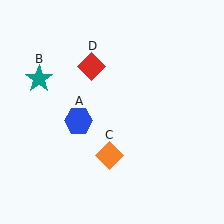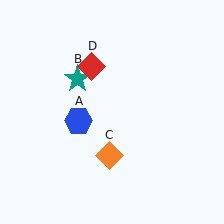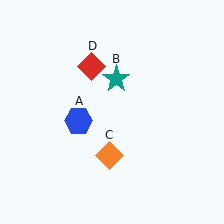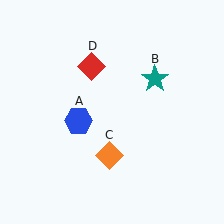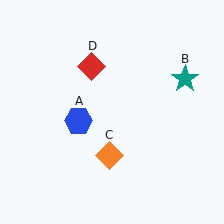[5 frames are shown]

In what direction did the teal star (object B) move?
The teal star (object B) moved right.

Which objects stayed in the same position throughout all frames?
Blue hexagon (object A) and orange diamond (object C) and red diamond (object D) remained stationary.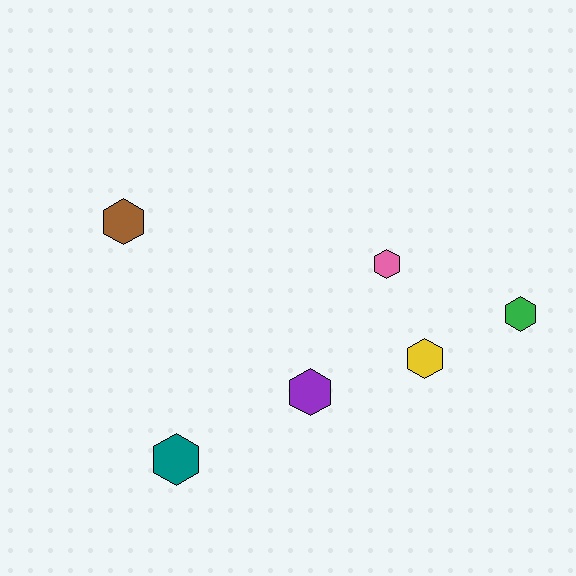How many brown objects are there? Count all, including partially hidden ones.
There is 1 brown object.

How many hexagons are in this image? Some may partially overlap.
There are 6 hexagons.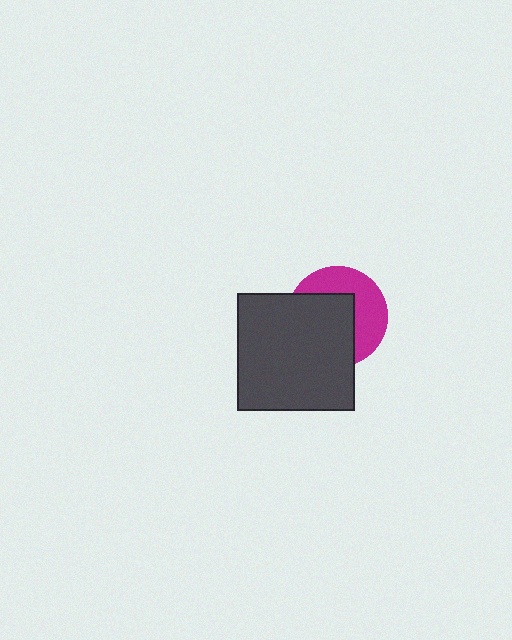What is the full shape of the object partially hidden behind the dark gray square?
The partially hidden object is a magenta circle.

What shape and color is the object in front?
The object in front is a dark gray square.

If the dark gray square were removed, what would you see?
You would see the complete magenta circle.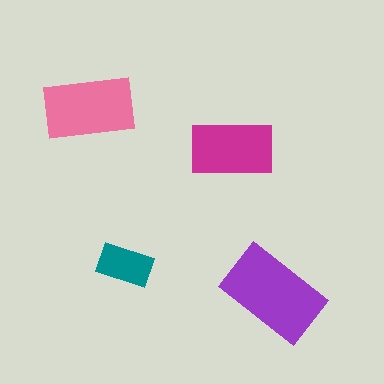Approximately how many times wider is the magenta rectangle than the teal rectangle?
About 1.5 times wider.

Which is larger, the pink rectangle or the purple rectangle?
The purple one.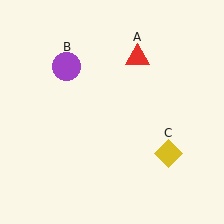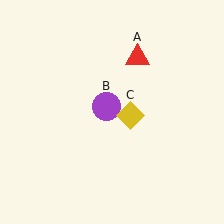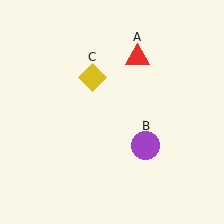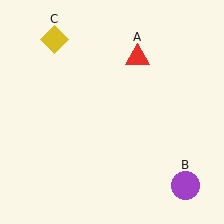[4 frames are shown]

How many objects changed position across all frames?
2 objects changed position: purple circle (object B), yellow diamond (object C).